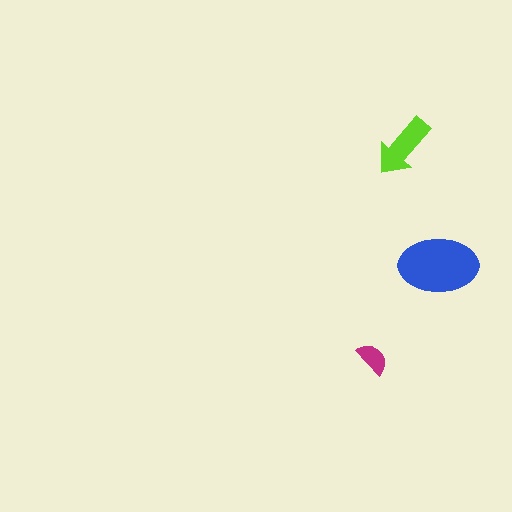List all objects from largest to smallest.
The blue ellipse, the lime arrow, the magenta semicircle.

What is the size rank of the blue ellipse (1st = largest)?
1st.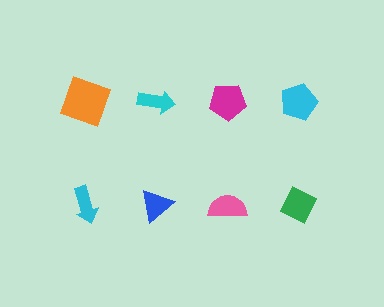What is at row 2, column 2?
A blue triangle.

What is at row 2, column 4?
A green diamond.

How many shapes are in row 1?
4 shapes.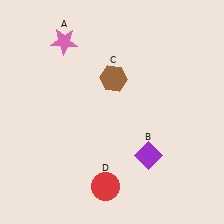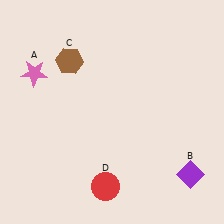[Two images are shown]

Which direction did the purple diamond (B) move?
The purple diamond (B) moved right.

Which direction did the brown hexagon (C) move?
The brown hexagon (C) moved left.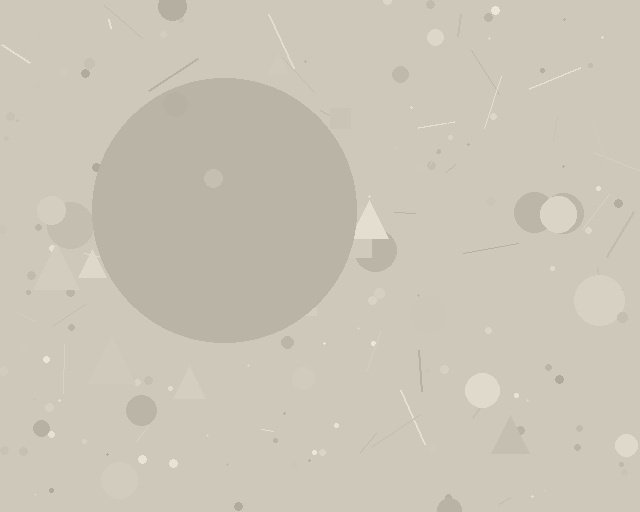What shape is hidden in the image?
A circle is hidden in the image.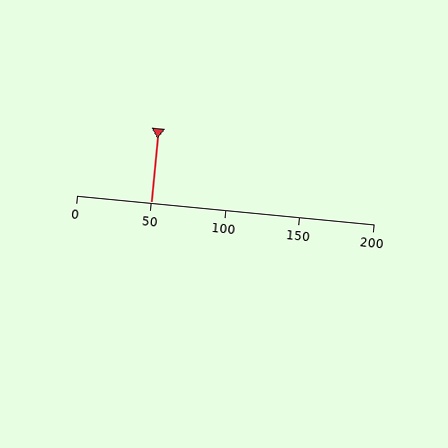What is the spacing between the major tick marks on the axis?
The major ticks are spaced 50 apart.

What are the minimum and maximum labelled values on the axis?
The axis runs from 0 to 200.